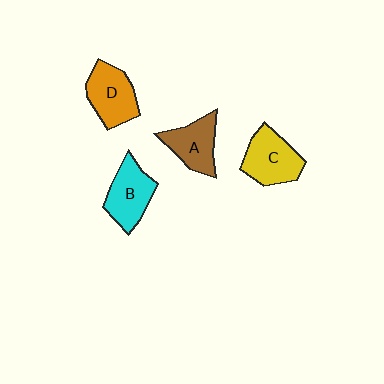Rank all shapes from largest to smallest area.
From largest to smallest: C (yellow), D (orange), B (cyan), A (brown).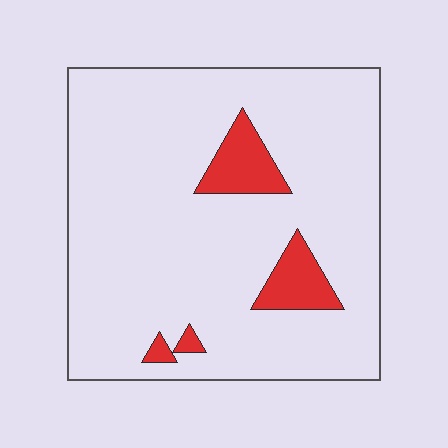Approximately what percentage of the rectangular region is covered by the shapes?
Approximately 10%.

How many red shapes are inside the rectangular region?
4.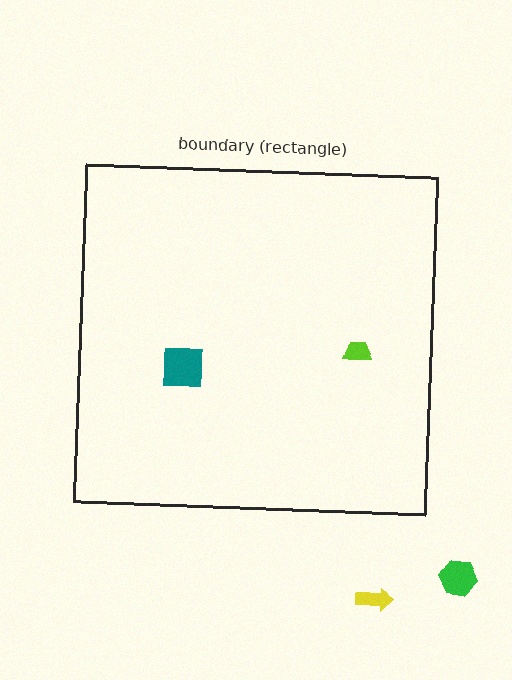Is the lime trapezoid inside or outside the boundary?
Inside.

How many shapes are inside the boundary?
2 inside, 2 outside.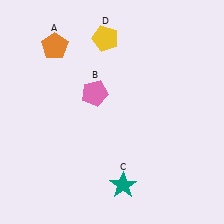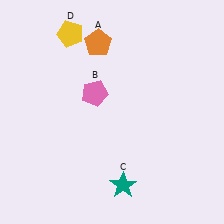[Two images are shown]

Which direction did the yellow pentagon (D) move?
The yellow pentagon (D) moved left.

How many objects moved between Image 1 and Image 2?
2 objects moved between the two images.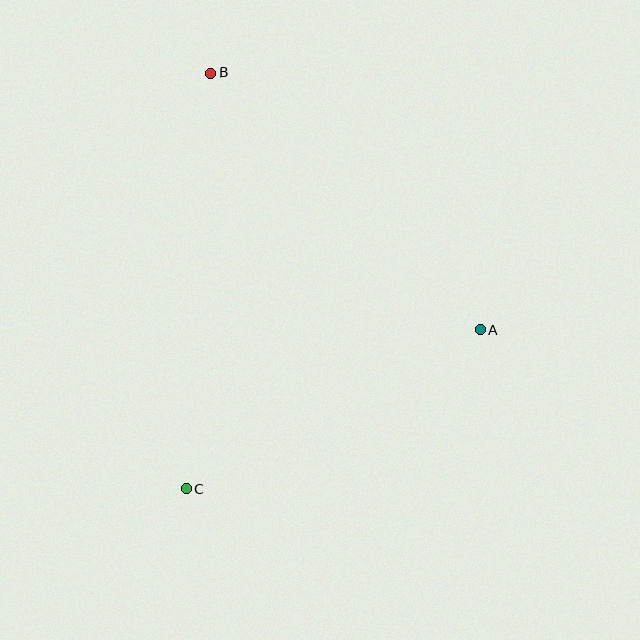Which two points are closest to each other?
Points A and C are closest to each other.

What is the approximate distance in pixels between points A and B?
The distance between A and B is approximately 373 pixels.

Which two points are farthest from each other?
Points B and C are farthest from each other.